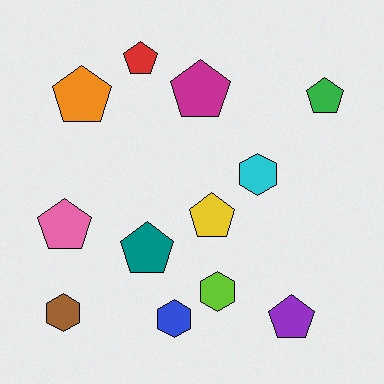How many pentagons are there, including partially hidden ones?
There are 8 pentagons.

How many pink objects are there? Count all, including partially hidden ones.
There is 1 pink object.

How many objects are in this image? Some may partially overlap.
There are 12 objects.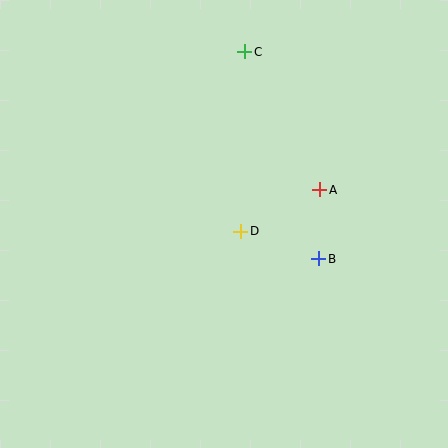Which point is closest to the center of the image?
Point D at (241, 231) is closest to the center.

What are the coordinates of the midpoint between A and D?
The midpoint between A and D is at (280, 210).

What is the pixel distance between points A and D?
The distance between A and D is 89 pixels.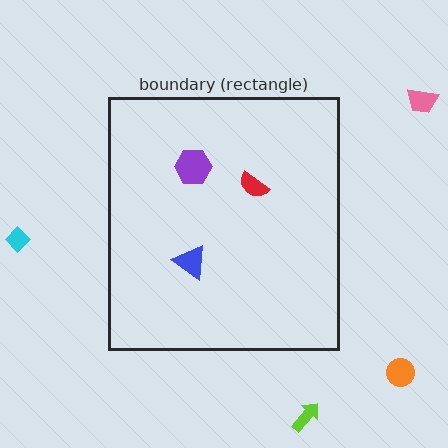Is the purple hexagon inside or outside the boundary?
Inside.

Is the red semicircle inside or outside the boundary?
Inside.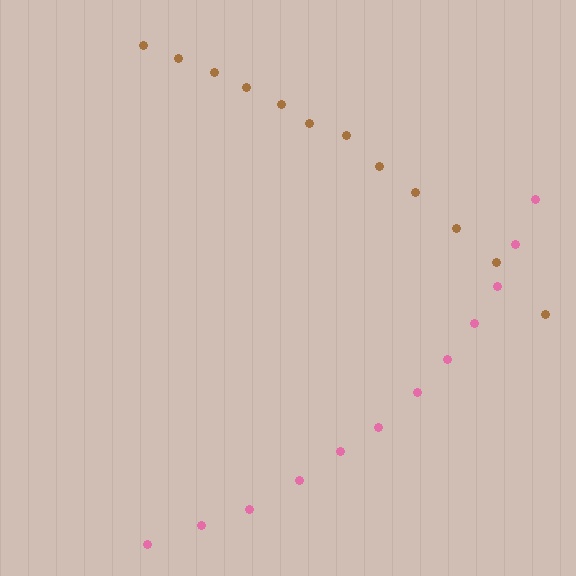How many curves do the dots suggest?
There are 2 distinct paths.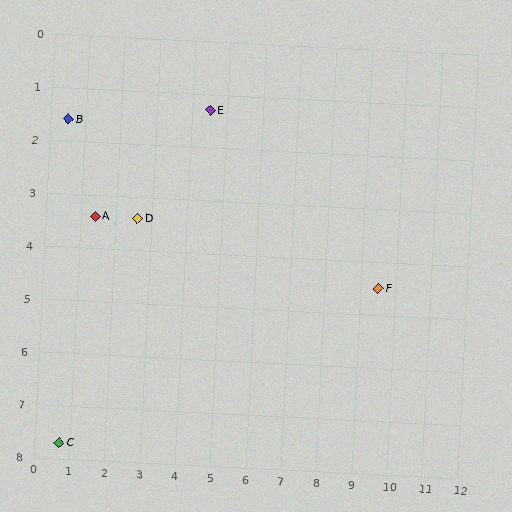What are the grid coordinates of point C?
Point C is at approximately (0.7, 7.7).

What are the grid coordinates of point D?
Point D is at approximately (2.6, 3.4).